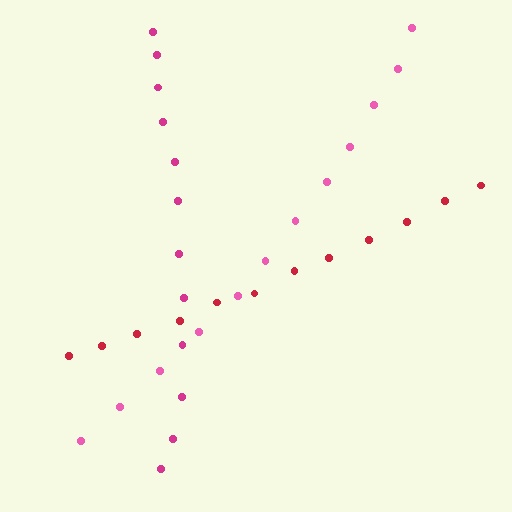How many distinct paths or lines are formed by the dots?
There are 3 distinct paths.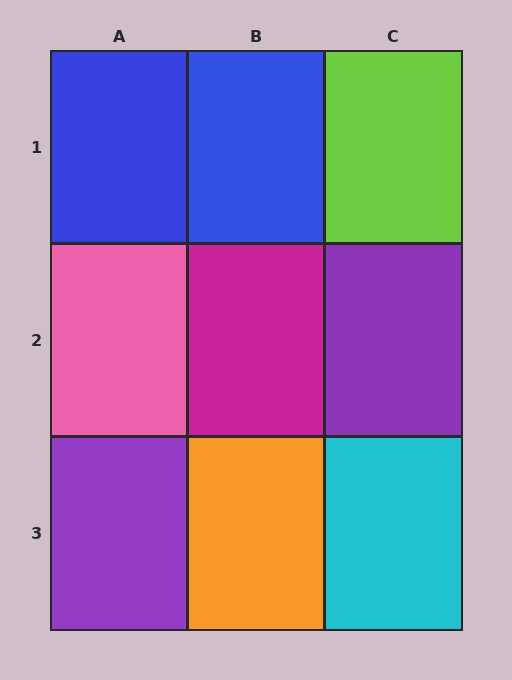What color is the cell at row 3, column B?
Orange.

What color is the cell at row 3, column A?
Purple.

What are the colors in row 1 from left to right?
Blue, blue, lime.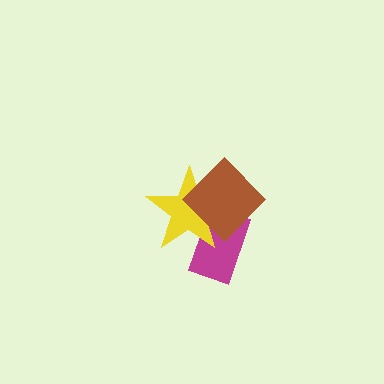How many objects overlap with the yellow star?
2 objects overlap with the yellow star.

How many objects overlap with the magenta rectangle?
2 objects overlap with the magenta rectangle.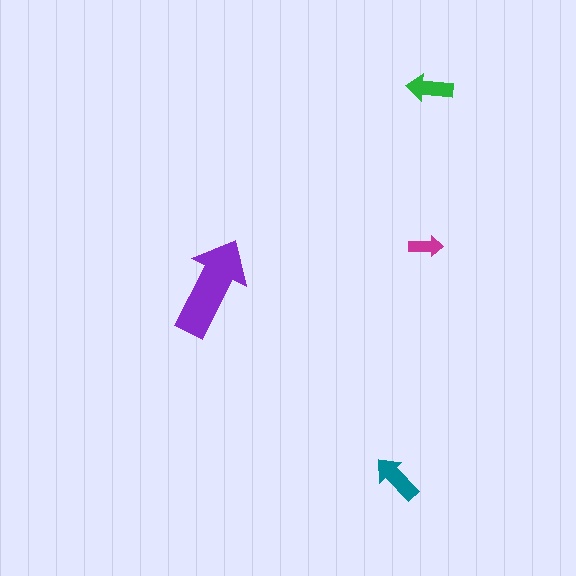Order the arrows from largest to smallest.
the purple one, the teal one, the green one, the magenta one.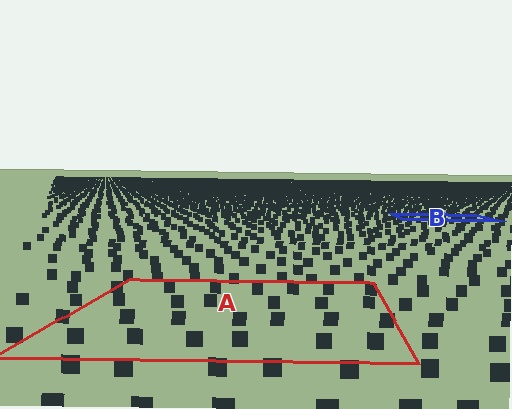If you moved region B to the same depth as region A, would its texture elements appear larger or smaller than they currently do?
They would appear larger. At a closer depth, the same texture elements are projected at a bigger on-screen size.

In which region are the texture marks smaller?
The texture marks are smaller in region B, because it is farther away.